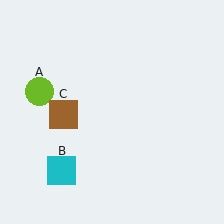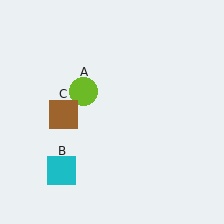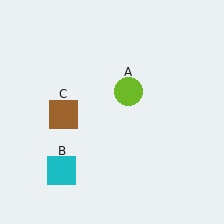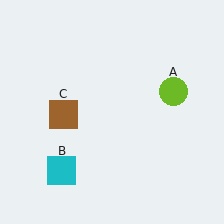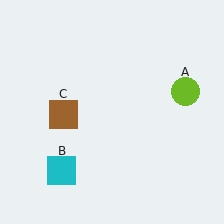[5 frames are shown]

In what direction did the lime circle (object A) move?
The lime circle (object A) moved right.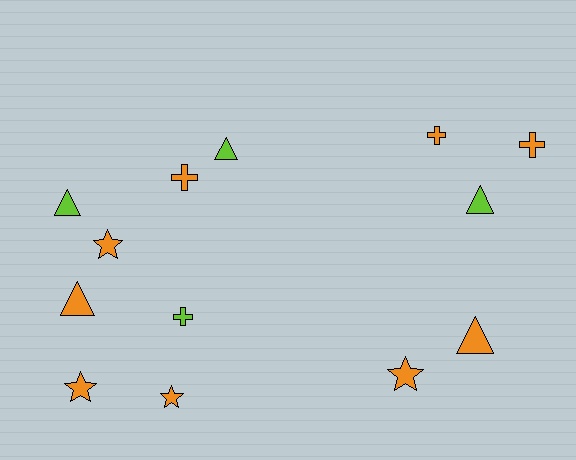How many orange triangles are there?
There are 2 orange triangles.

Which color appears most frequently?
Orange, with 9 objects.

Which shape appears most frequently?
Triangle, with 5 objects.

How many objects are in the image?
There are 13 objects.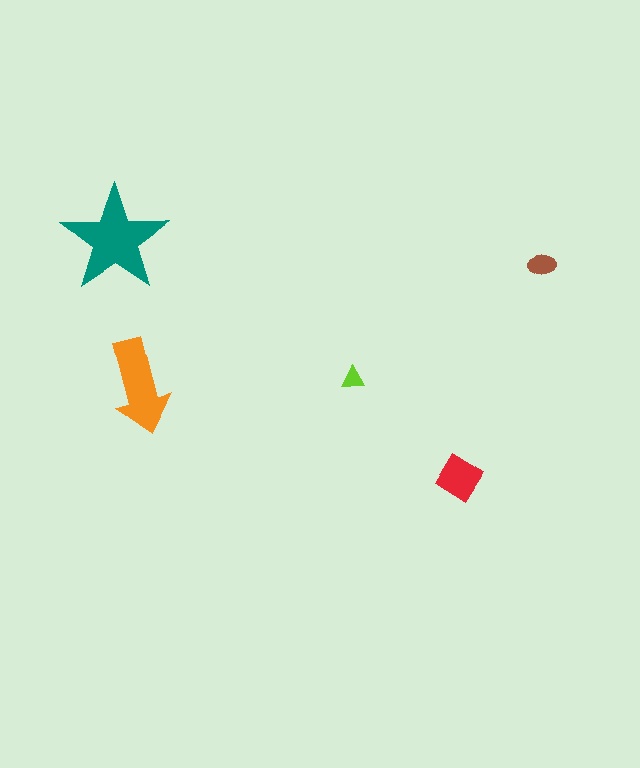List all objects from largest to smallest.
The teal star, the orange arrow, the red diamond, the brown ellipse, the lime triangle.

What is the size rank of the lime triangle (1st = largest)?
5th.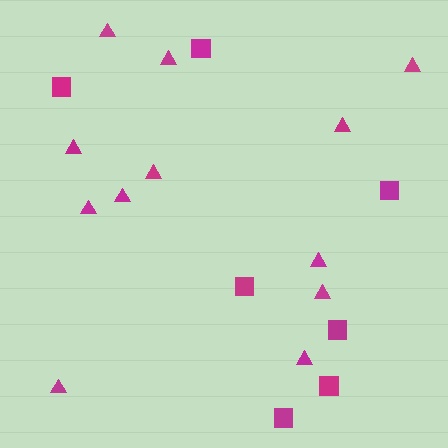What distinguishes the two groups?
There are 2 groups: one group of squares (7) and one group of triangles (12).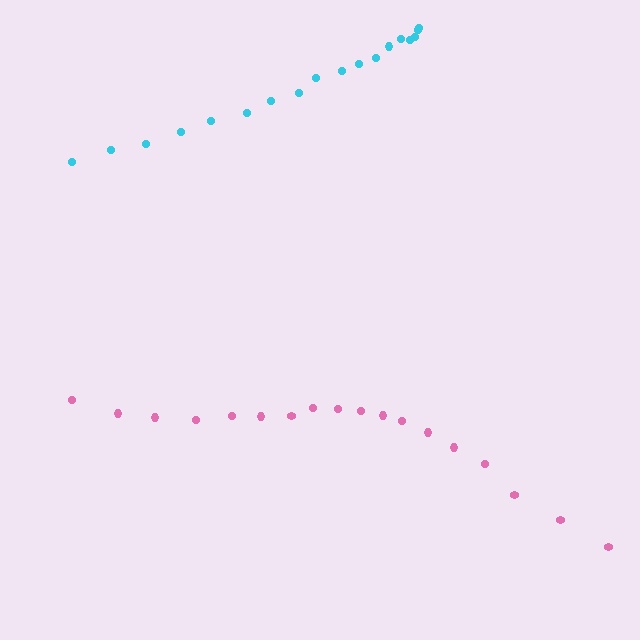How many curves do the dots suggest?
There are 2 distinct paths.